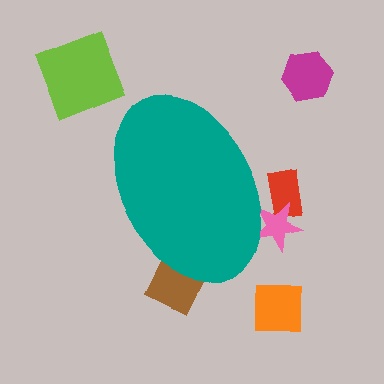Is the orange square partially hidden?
No, the orange square is fully visible.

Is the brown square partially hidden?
Yes, the brown square is partially hidden behind the teal ellipse.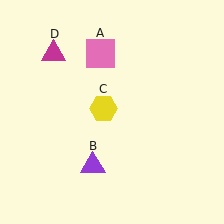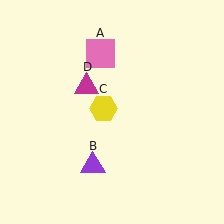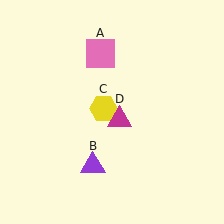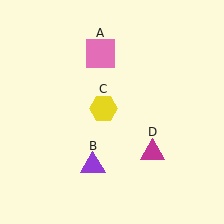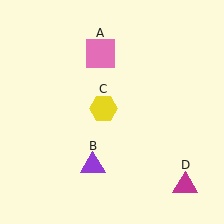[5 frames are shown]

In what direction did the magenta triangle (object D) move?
The magenta triangle (object D) moved down and to the right.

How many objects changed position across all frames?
1 object changed position: magenta triangle (object D).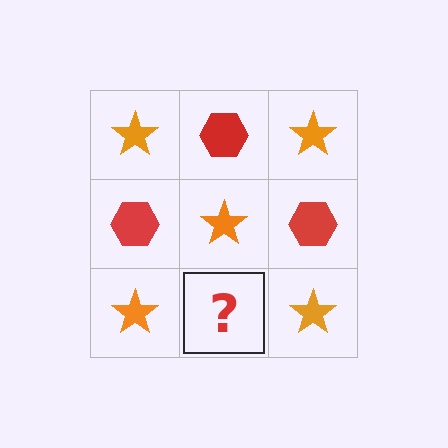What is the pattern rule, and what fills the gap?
The rule is that it alternates orange star and red hexagon in a checkerboard pattern. The gap should be filled with a red hexagon.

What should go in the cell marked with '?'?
The missing cell should contain a red hexagon.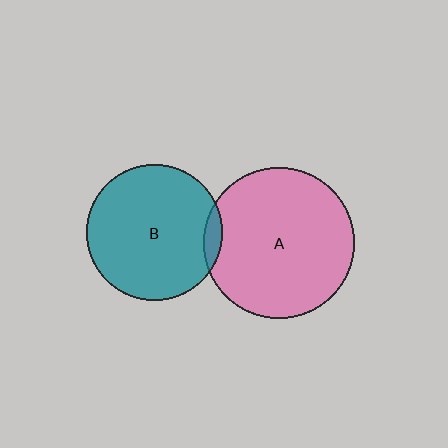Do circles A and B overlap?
Yes.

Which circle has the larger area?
Circle A (pink).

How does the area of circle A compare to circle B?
Approximately 1.2 times.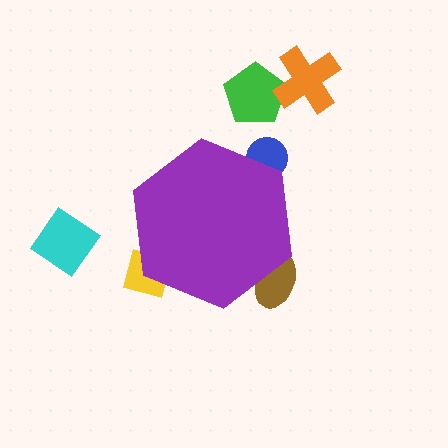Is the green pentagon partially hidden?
No, the green pentagon is fully visible.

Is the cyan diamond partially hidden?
No, the cyan diamond is fully visible.